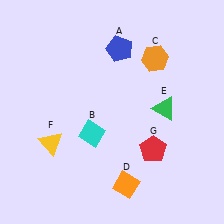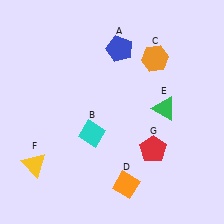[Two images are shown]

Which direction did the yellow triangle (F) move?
The yellow triangle (F) moved down.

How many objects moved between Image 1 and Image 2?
1 object moved between the two images.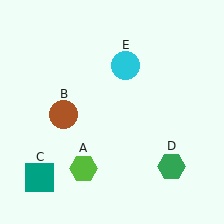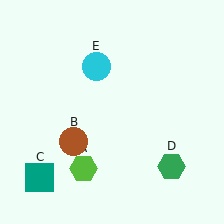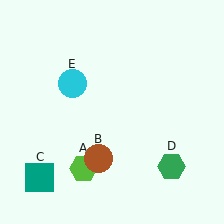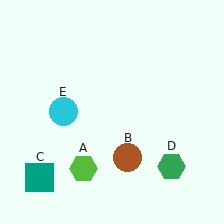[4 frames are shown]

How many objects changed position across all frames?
2 objects changed position: brown circle (object B), cyan circle (object E).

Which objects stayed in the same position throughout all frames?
Lime hexagon (object A) and teal square (object C) and green hexagon (object D) remained stationary.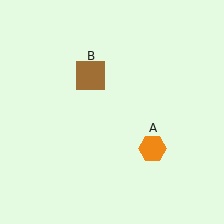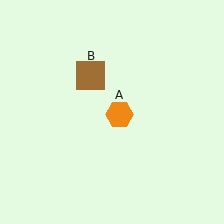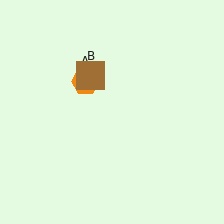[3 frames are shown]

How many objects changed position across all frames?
1 object changed position: orange hexagon (object A).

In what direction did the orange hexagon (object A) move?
The orange hexagon (object A) moved up and to the left.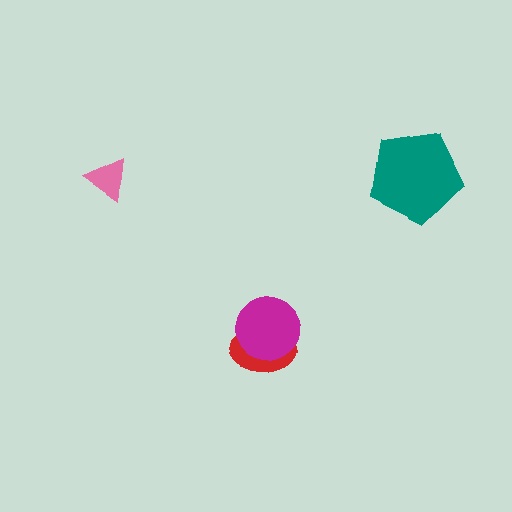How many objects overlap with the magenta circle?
1 object overlaps with the magenta circle.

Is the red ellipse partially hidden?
Yes, it is partially covered by another shape.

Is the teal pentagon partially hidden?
No, no other shape covers it.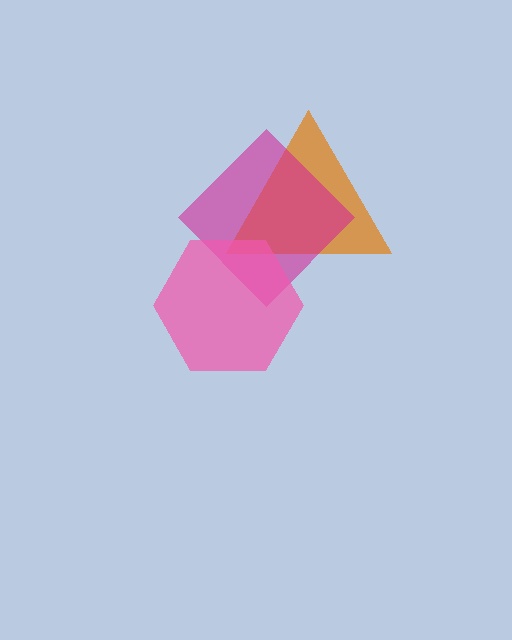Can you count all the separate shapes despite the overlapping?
Yes, there are 3 separate shapes.